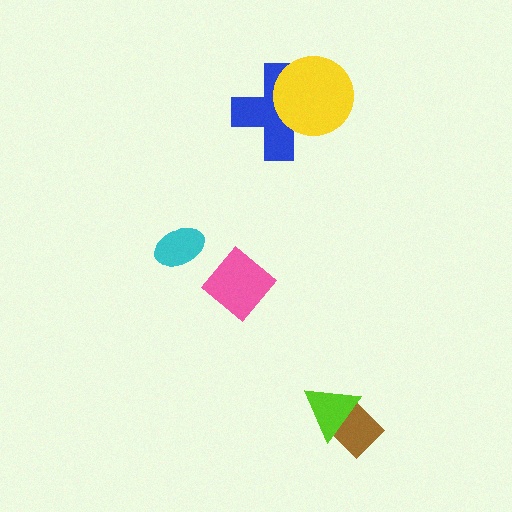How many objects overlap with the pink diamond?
0 objects overlap with the pink diamond.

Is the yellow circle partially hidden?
No, no other shape covers it.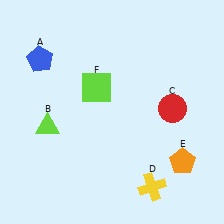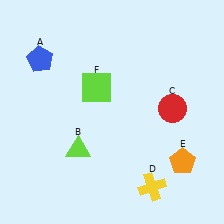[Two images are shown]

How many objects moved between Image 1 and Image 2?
1 object moved between the two images.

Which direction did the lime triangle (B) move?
The lime triangle (B) moved right.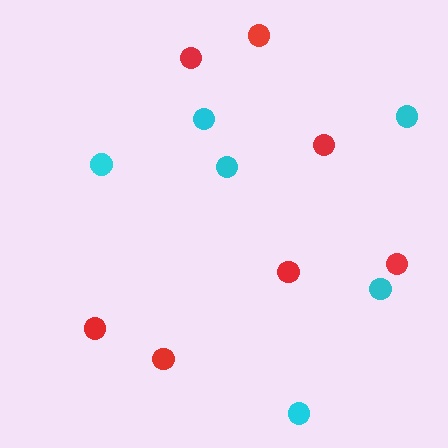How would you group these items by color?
There are 2 groups: one group of cyan circles (6) and one group of red circles (7).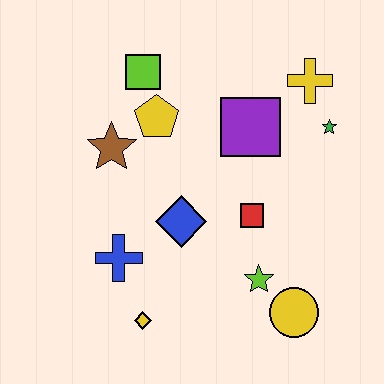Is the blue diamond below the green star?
Yes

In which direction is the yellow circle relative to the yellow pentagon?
The yellow circle is below the yellow pentagon.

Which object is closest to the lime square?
The yellow pentagon is closest to the lime square.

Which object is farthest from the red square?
The lime square is farthest from the red square.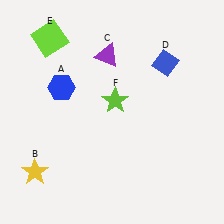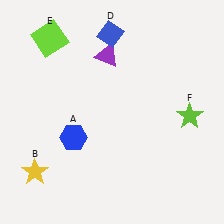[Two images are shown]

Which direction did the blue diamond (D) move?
The blue diamond (D) moved left.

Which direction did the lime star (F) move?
The lime star (F) moved right.